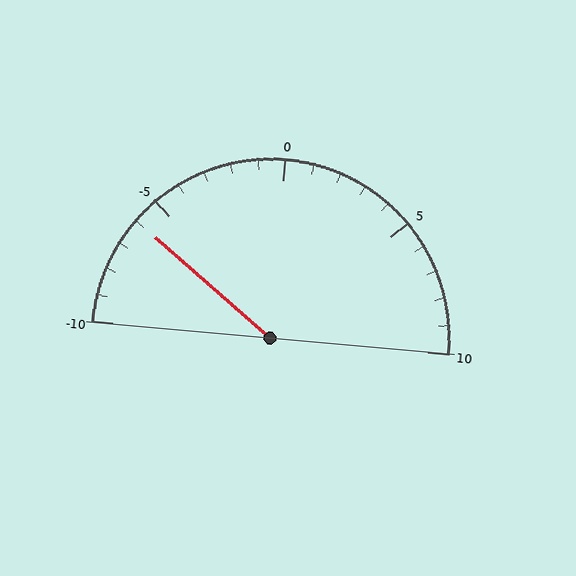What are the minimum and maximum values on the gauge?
The gauge ranges from -10 to 10.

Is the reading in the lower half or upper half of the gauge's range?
The reading is in the lower half of the range (-10 to 10).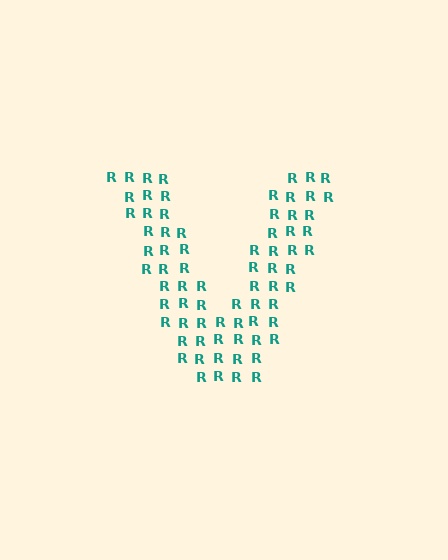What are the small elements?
The small elements are letter R's.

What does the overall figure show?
The overall figure shows the letter V.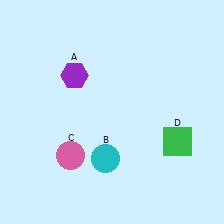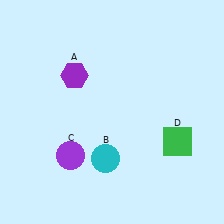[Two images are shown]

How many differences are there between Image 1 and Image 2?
There is 1 difference between the two images.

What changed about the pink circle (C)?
In Image 1, C is pink. In Image 2, it changed to purple.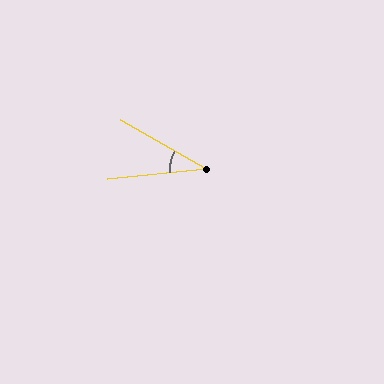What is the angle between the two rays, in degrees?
Approximately 35 degrees.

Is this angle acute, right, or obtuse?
It is acute.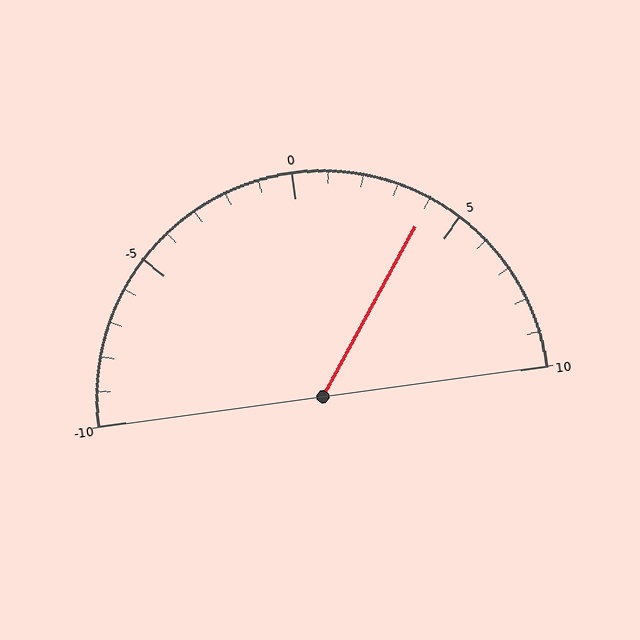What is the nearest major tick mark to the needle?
The nearest major tick mark is 5.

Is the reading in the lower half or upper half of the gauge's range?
The reading is in the upper half of the range (-10 to 10).